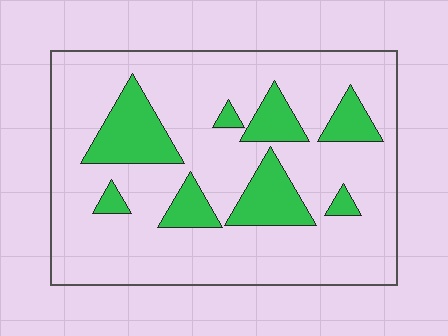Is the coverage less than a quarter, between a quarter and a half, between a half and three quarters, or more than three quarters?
Less than a quarter.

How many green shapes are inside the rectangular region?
8.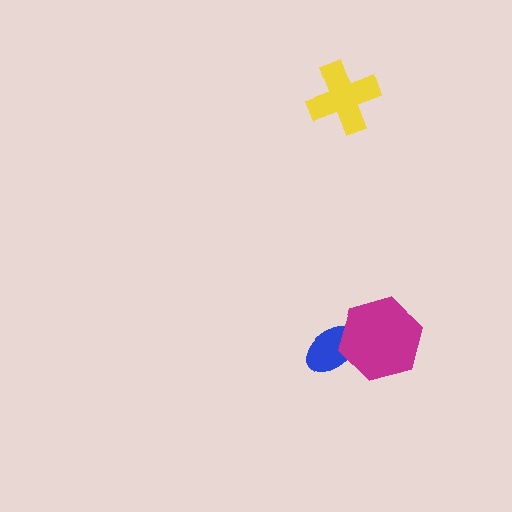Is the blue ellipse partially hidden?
Yes, it is partially covered by another shape.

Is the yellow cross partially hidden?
No, no other shape covers it.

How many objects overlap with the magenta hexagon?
1 object overlaps with the magenta hexagon.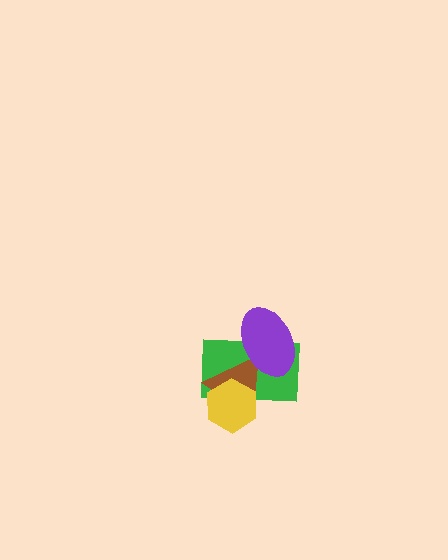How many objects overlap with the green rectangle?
3 objects overlap with the green rectangle.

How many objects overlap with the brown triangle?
3 objects overlap with the brown triangle.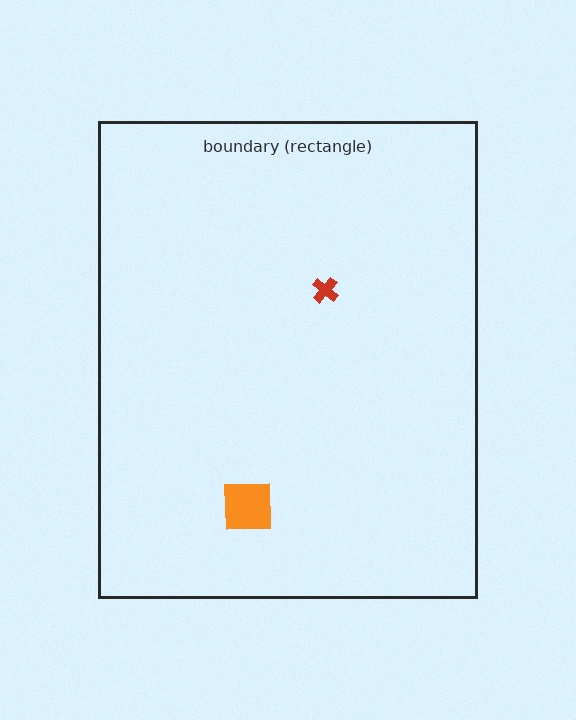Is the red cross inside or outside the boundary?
Inside.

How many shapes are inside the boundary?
2 inside, 0 outside.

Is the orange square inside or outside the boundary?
Inside.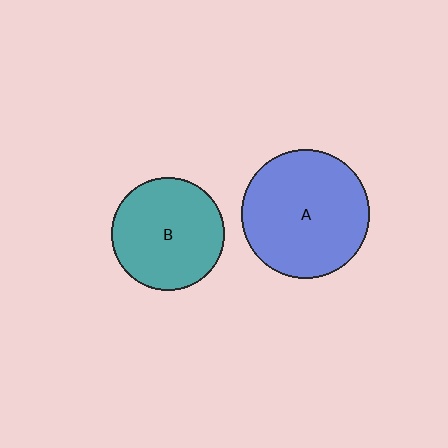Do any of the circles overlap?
No, none of the circles overlap.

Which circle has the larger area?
Circle A (blue).